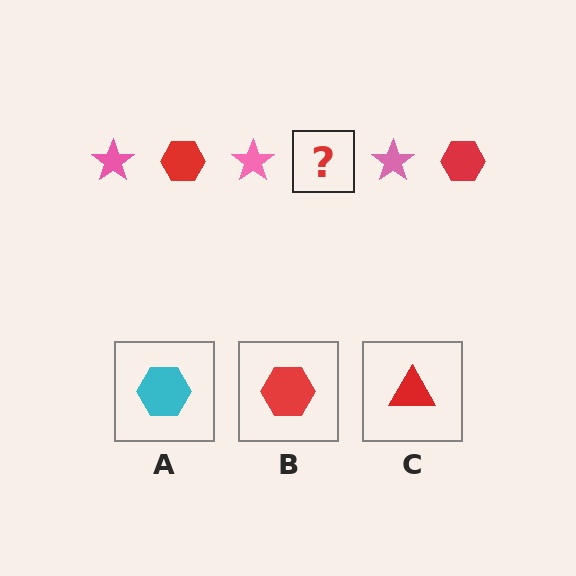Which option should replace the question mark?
Option B.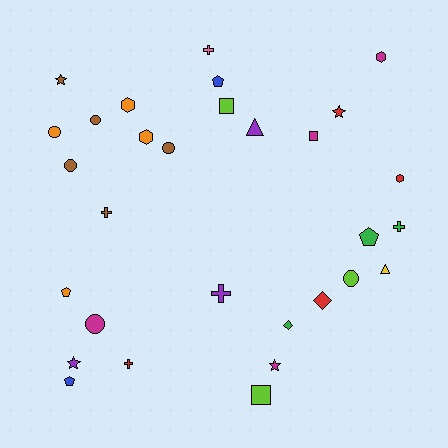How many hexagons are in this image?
There are 4 hexagons.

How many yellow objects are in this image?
There is 1 yellow object.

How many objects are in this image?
There are 30 objects.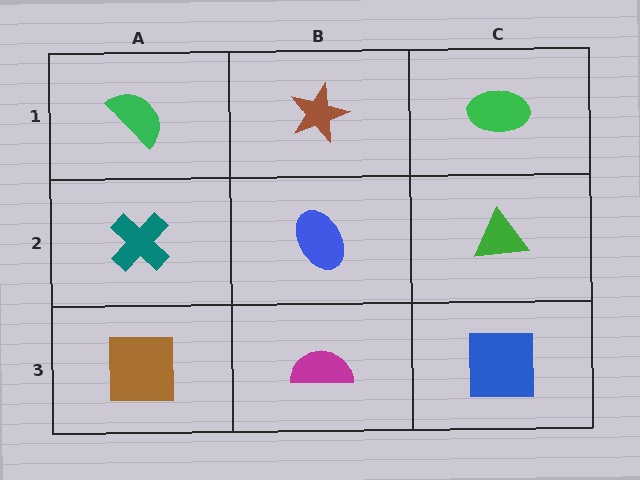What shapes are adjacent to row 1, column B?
A blue ellipse (row 2, column B), a green semicircle (row 1, column A), a green ellipse (row 1, column C).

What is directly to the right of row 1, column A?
A brown star.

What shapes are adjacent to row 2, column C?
A green ellipse (row 1, column C), a blue square (row 3, column C), a blue ellipse (row 2, column B).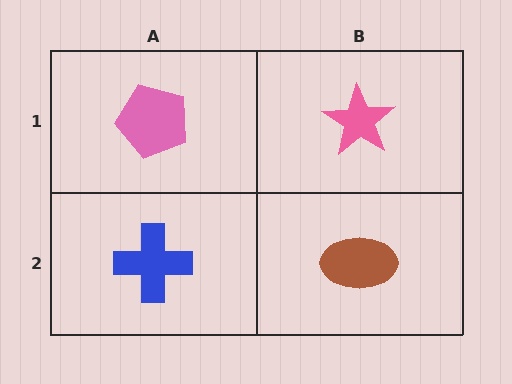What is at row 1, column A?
A pink pentagon.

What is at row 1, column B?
A pink star.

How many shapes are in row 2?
2 shapes.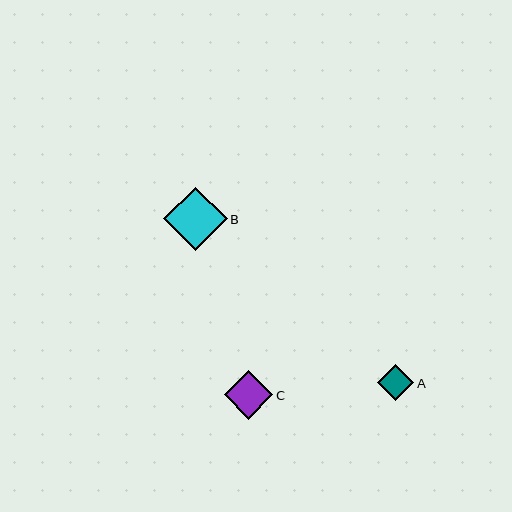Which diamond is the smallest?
Diamond A is the smallest with a size of approximately 36 pixels.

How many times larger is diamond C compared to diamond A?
Diamond C is approximately 1.3 times the size of diamond A.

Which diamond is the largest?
Diamond B is the largest with a size of approximately 64 pixels.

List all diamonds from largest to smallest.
From largest to smallest: B, C, A.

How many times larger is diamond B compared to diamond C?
Diamond B is approximately 1.3 times the size of diamond C.